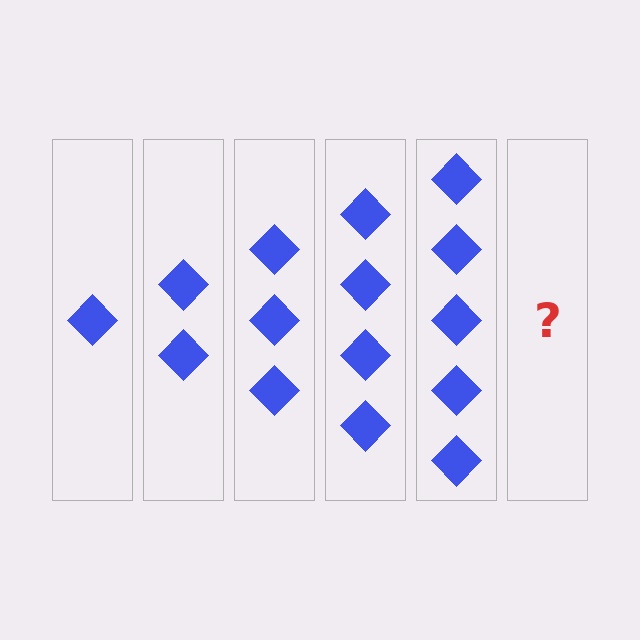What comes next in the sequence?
The next element should be 6 diamonds.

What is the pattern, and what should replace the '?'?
The pattern is that each step adds one more diamond. The '?' should be 6 diamonds.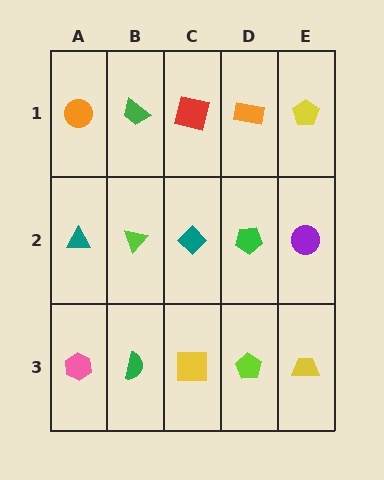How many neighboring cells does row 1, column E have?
2.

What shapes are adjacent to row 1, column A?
A teal triangle (row 2, column A), a green trapezoid (row 1, column B).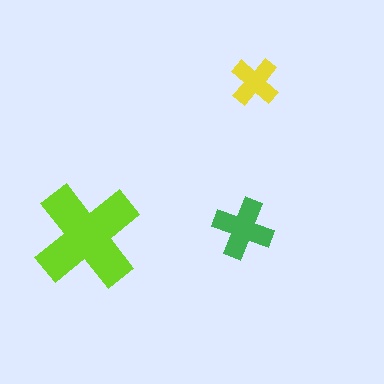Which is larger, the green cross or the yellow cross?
The green one.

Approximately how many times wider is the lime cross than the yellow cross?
About 2 times wider.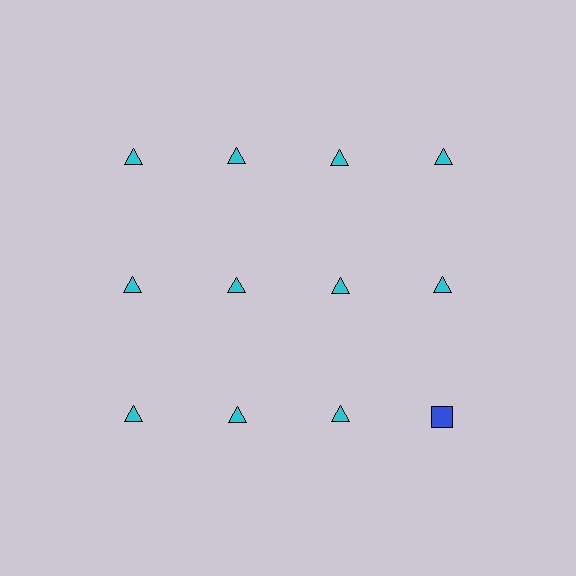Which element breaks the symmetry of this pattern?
The blue square in the third row, second from right column breaks the symmetry. All other shapes are cyan triangles.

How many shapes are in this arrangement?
There are 12 shapes arranged in a grid pattern.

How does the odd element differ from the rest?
It differs in both color (blue instead of cyan) and shape (square instead of triangle).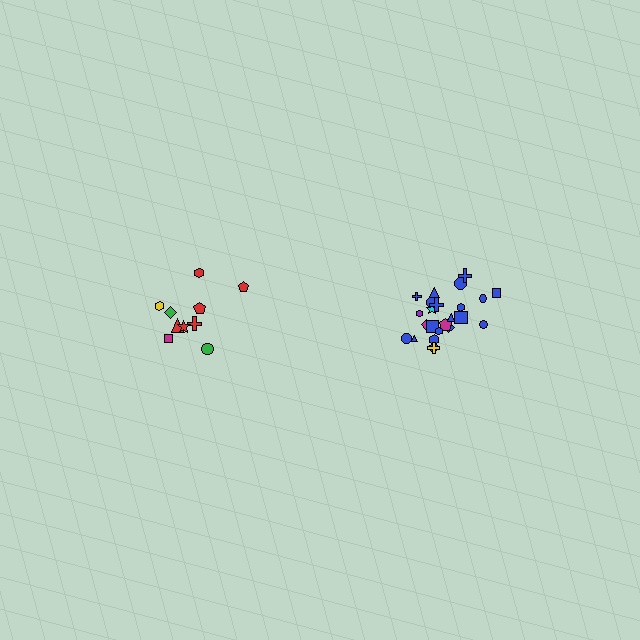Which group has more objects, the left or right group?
The right group.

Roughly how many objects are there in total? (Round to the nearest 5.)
Roughly 35 objects in total.